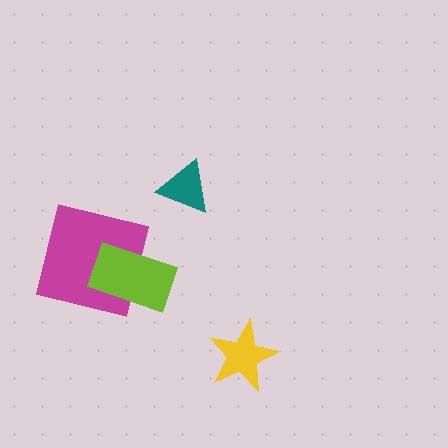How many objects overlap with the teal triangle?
0 objects overlap with the teal triangle.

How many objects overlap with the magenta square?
1 object overlaps with the magenta square.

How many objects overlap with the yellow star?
0 objects overlap with the yellow star.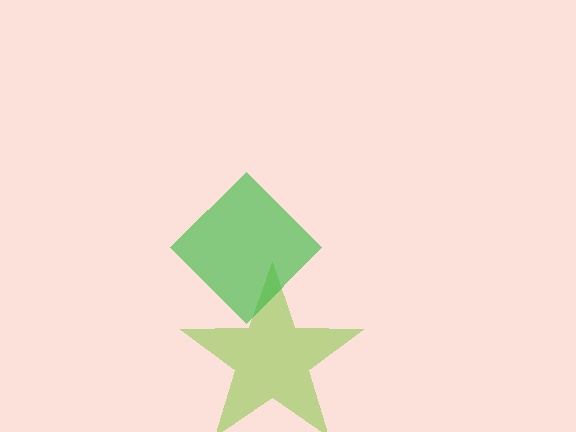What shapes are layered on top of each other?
The layered shapes are: a lime star, a green diamond.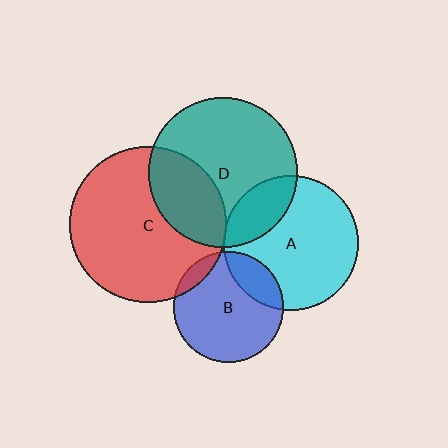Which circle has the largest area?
Circle C (red).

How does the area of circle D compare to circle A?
Approximately 1.2 times.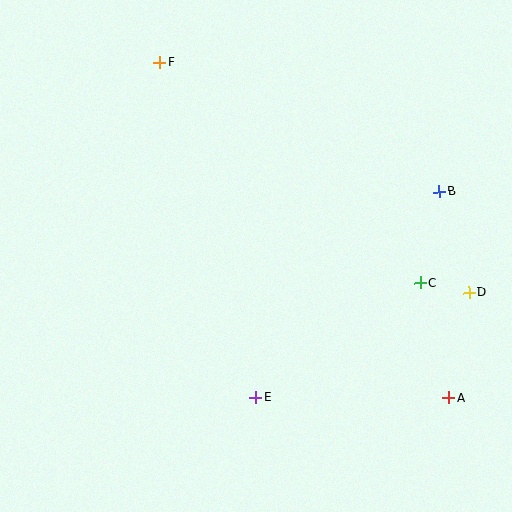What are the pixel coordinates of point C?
Point C is at (420, 283).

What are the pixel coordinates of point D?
Point D is at (469, 292).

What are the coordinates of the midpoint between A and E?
The midpoint between A and E is at (352, 398).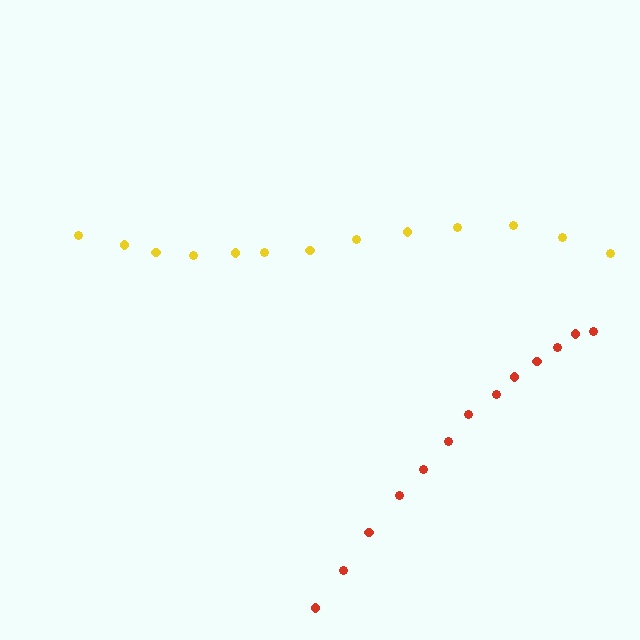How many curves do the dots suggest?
There are 2 distinct paths.